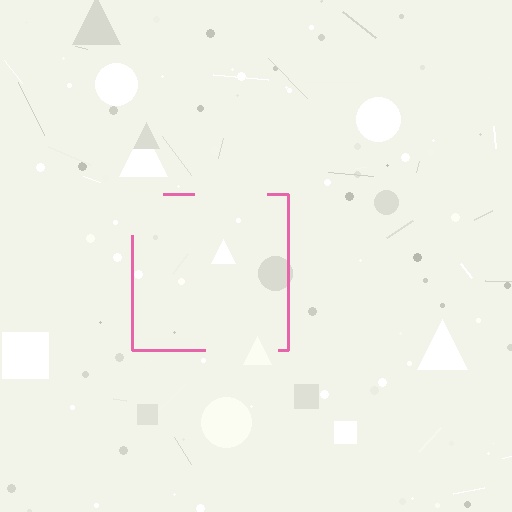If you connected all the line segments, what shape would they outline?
They would outline a square.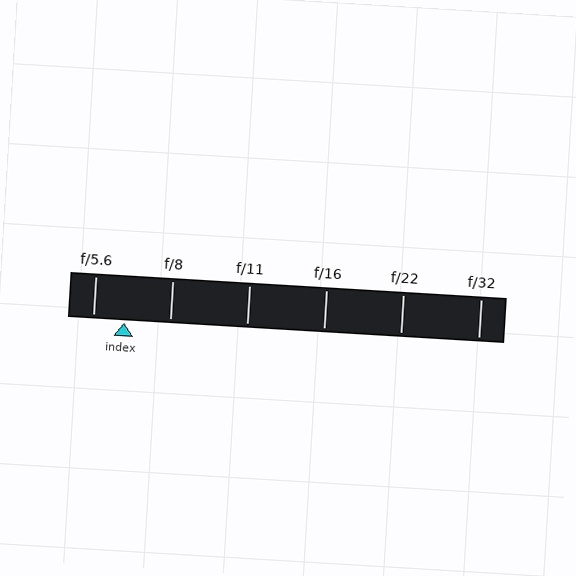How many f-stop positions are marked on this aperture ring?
There are 6 f-stop positions marked.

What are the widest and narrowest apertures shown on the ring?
The widest aperture shown is f/5.6 and the narrowest is f/32.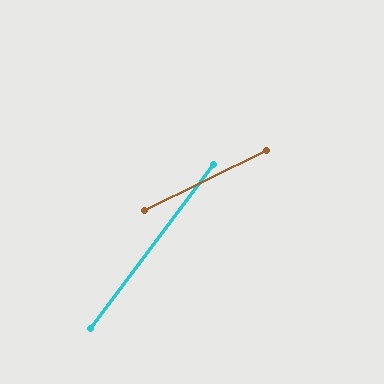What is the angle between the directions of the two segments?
Approximately 27 degrees.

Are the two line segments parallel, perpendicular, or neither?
Neither parallel nor perpendicular — they differ by about 27°.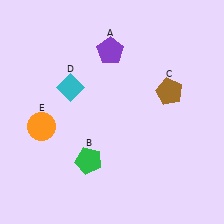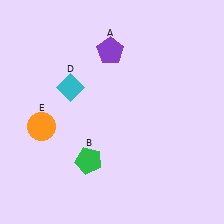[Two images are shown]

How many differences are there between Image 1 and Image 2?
There is 1 difference between the two images.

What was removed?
The brown pentagon (C) was removed in Image 2.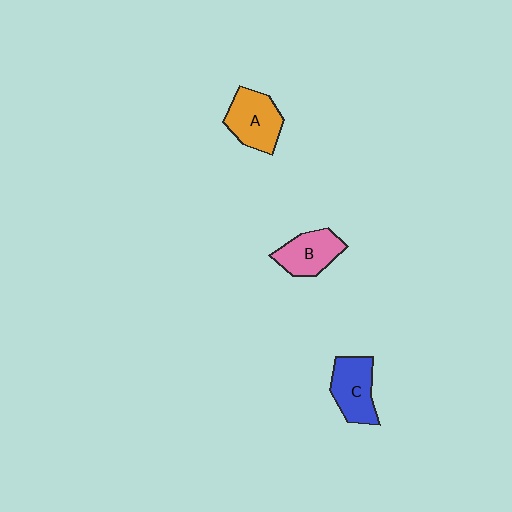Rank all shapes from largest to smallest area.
From largest to smallest: A (orange), C (blue), B (pink).